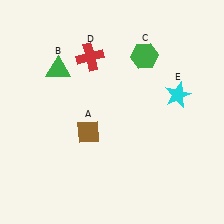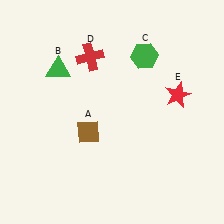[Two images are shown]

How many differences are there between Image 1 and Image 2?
There is 1 difference between the two images.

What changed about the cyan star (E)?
In Image 1, E is cyan. In Image 2, it changed to red.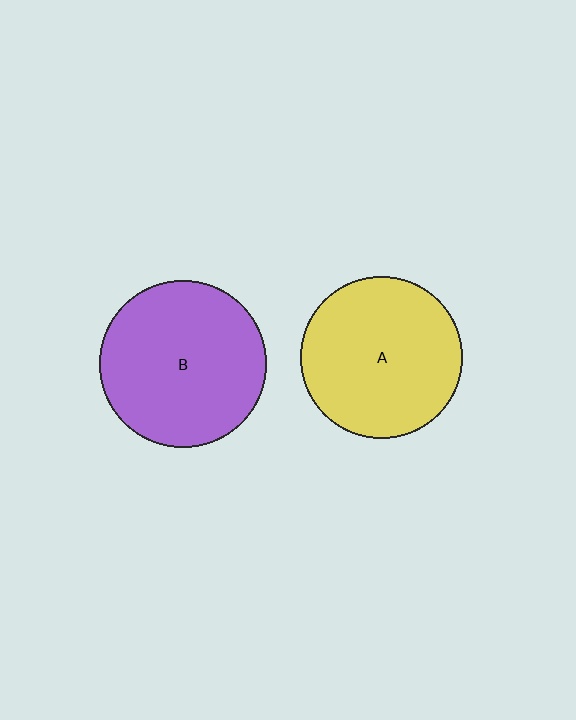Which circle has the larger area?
Circle B (purple).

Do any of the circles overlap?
No, none of the circles overlap.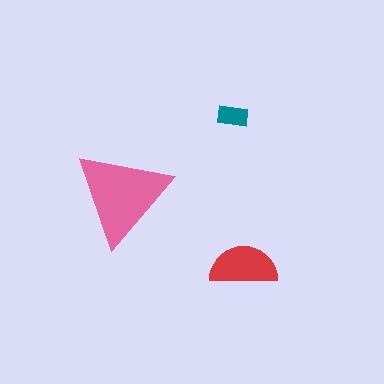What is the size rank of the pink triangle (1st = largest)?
1st.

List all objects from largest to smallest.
The pink triangle, the red semicircle, the teal rectangle.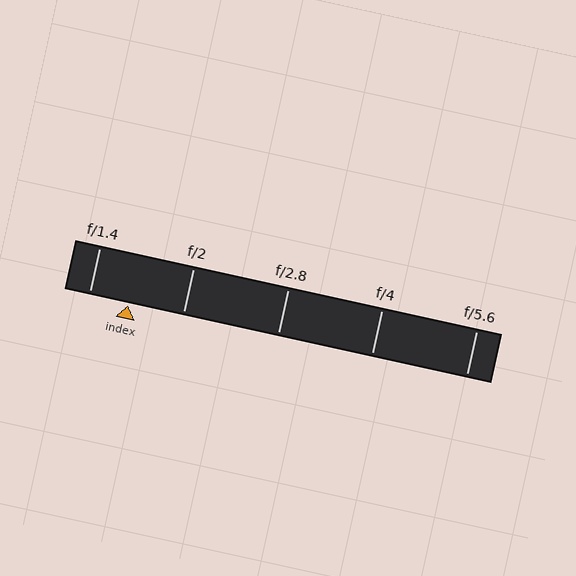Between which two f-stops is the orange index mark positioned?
The index mark is between f/1.4 and f/2.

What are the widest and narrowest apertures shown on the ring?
The widest aperture shown is f/1.4 and the narrowest is f/5.6.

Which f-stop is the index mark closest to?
The index mark is closest to f/1.4.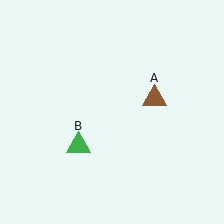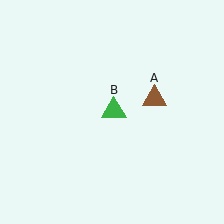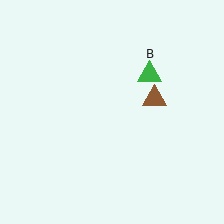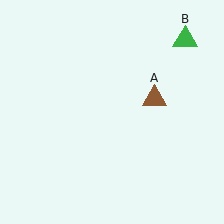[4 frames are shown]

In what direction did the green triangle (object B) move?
The green triangle (object B) moved up and to the right.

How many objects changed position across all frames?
1 object changed position: green triangle (object B).